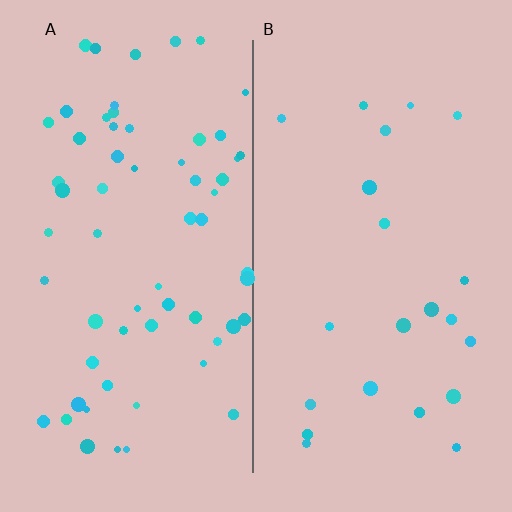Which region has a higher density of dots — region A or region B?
A (the left).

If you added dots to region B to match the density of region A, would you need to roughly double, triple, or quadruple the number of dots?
Approximately triple.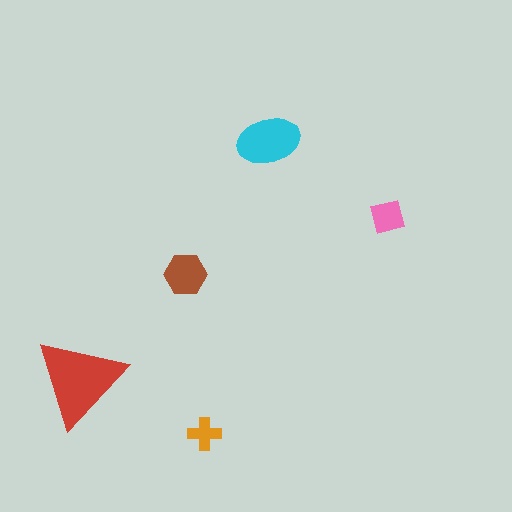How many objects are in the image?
There are 5 objects in the image.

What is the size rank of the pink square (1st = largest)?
4th.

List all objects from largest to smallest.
The red triangle, the cyan ellipse, the brown hexagon, the pink square, the orange cross.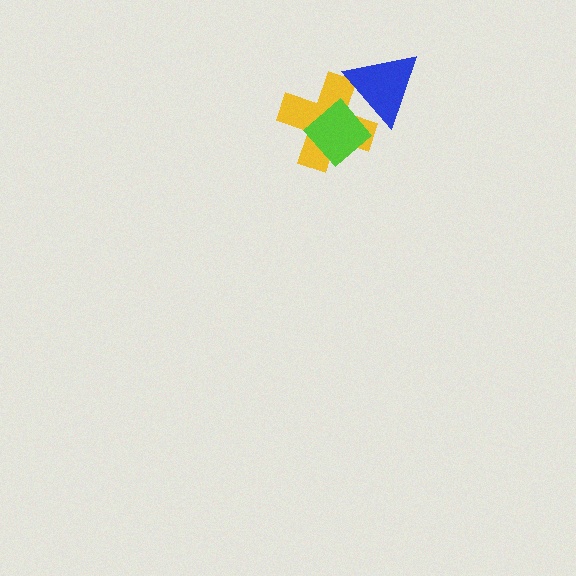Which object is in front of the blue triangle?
The lime diamond is in front of the blue triangle.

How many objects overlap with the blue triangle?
2 objects overlap with the blue triangle.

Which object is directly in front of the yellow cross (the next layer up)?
The blue triangle is directly in front of the yellow cross.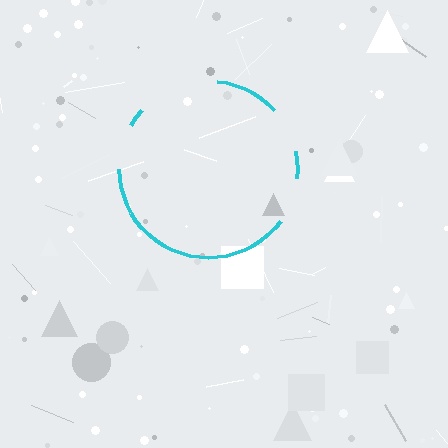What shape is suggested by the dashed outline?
The dashed outline suggests a circle.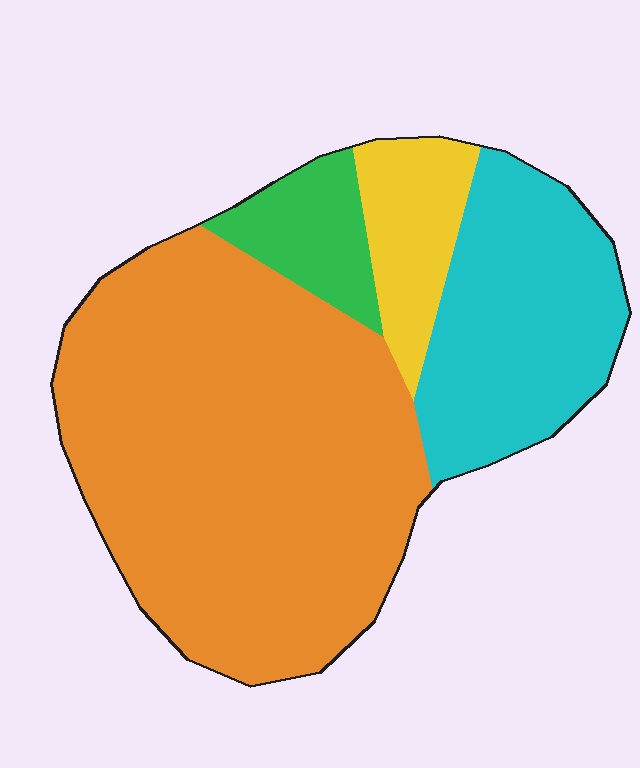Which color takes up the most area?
Orange, at roughly 60%.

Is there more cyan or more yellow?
Cyan.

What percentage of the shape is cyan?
Cyan covers roughly 25% of the shape.